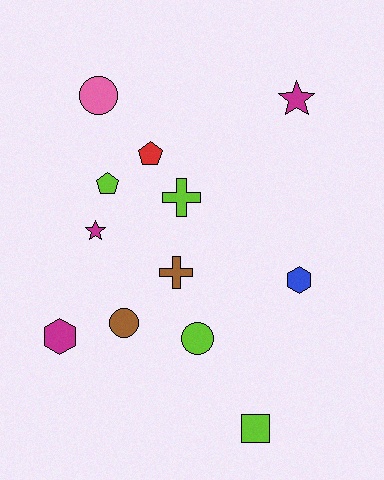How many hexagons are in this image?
There are 2 hexagons.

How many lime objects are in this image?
There are 4 lime objects.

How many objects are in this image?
There are 12 objects.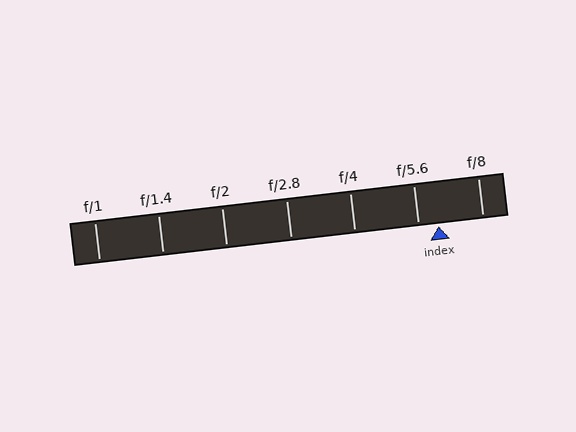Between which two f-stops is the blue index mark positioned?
The index mark is between f/5.6 and f/8.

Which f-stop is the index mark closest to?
The index mark is closest to f/5.6.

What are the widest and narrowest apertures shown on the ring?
The widest aperture shown is f/1 and the narrowest is f/8.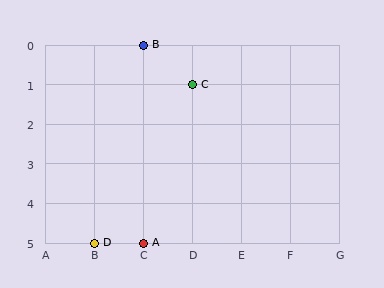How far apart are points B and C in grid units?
Points B and C are 1 column and 1 row apart (about 1.4 grid units diagonally).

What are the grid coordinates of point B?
Point B is at grid coordinates (C, 0).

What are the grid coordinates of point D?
Point D is at grid coordinates (B, 5).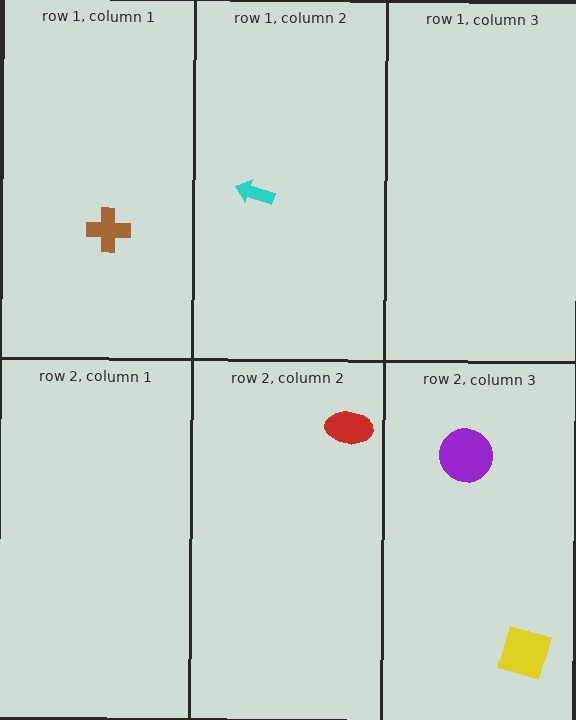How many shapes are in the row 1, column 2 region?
1.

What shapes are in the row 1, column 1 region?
The brown cross.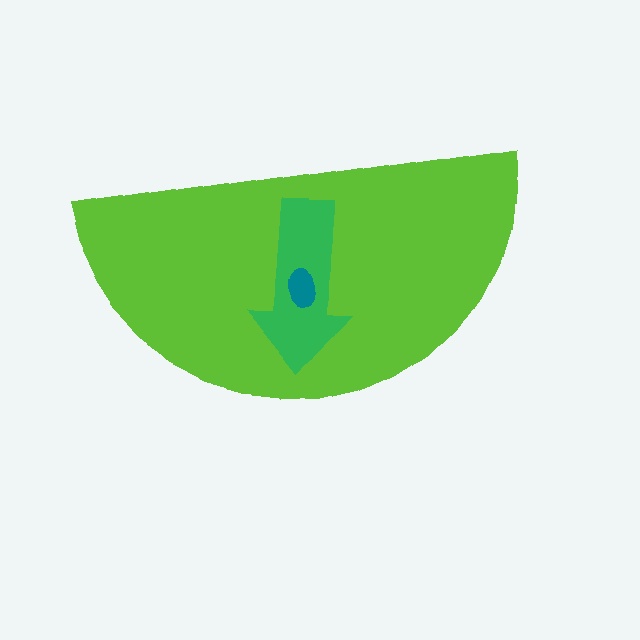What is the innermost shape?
The teal ellipse.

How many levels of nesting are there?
3.